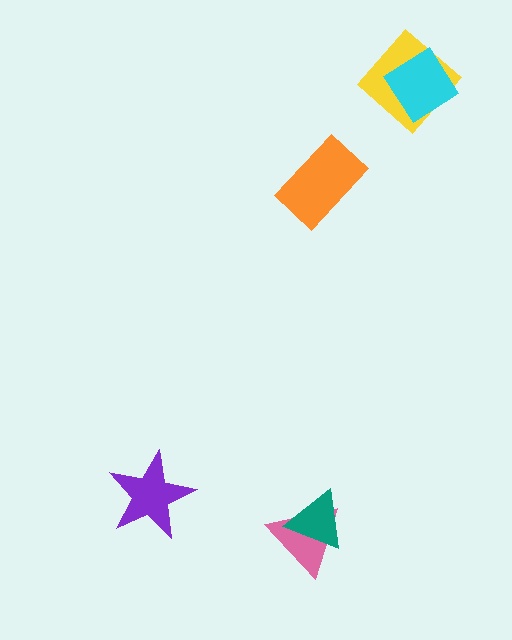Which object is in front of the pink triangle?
The teal triangle is in front of the pink triangle.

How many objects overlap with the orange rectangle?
0 objects overlap with the orange rectangle.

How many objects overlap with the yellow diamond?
1 object overlaps with the yellow diamond.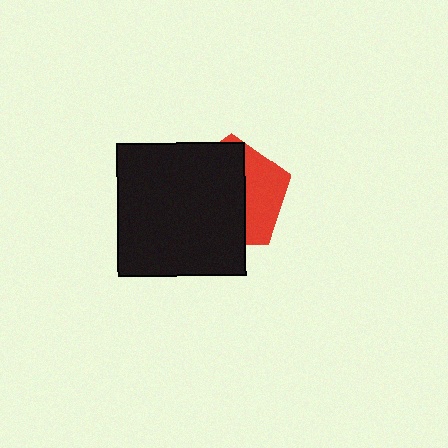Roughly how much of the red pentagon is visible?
A small part of it is visible (roughly 36%).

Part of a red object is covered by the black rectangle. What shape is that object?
It is a pentagon.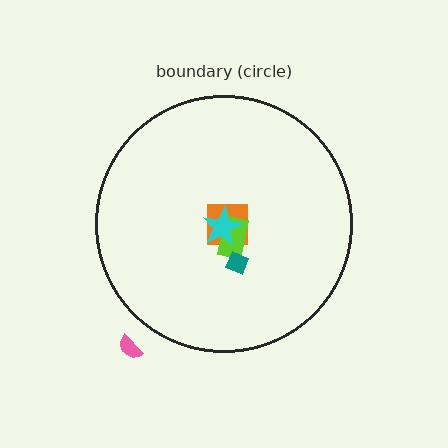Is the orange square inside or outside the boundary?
Inside.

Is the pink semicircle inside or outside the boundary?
Outside.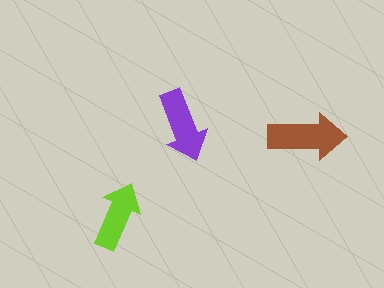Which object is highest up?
The purple arrow is topmost.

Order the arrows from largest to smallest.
the brown one, the purple one, the lime one.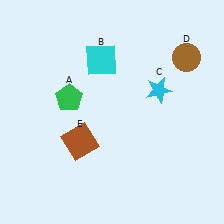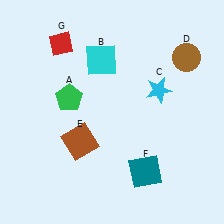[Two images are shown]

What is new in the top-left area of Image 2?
A red diamond (G) was added in the top-left area of Image 2.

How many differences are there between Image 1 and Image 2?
There are 2 differences between the two images.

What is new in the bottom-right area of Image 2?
A teal square (F) was added in the bottom-right area of Image 2.